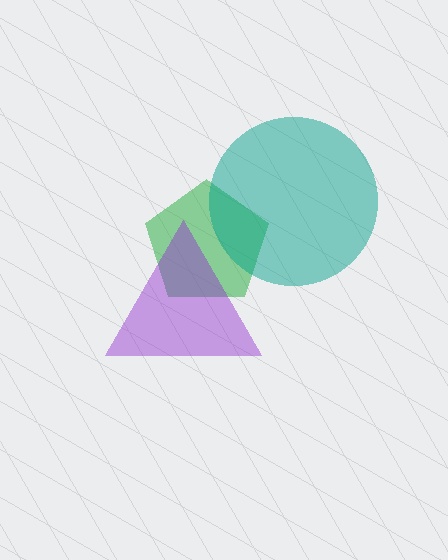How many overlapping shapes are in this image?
There are 3 overlapping shapes in the image.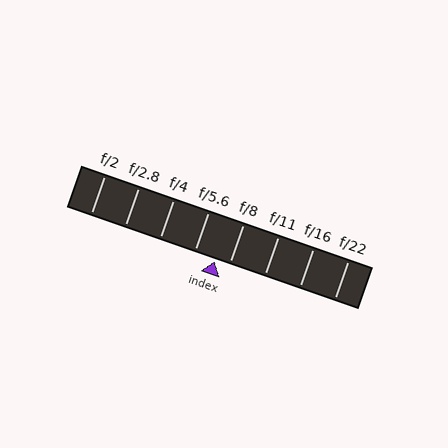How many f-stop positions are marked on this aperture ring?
There are 8 f-stop positions marked.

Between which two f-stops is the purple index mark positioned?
The index mark is between f/5.6 and f/8.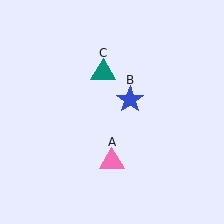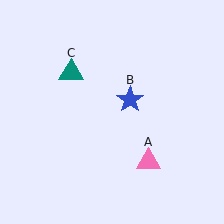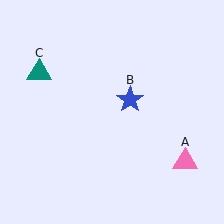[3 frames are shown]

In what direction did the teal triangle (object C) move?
The teal triangle (object C) moved left.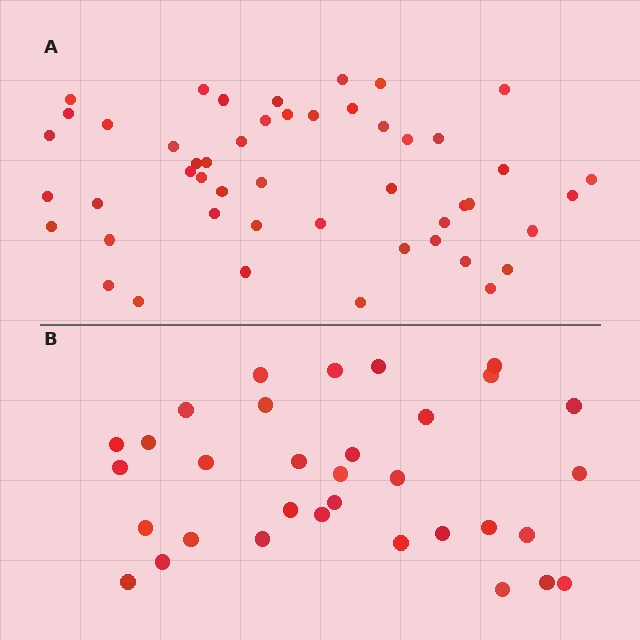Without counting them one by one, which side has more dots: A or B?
Region A (the top region) has more dots.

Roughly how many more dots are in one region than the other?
Region A has approximately 15 more dots than region B.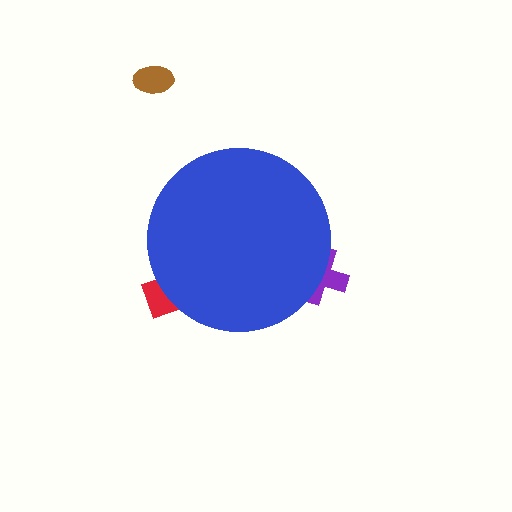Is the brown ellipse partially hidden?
No, the brown ellipse is fully visible.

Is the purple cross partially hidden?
Yes, the purple cross is partially hidden behind the blue circle.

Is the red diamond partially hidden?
Yes, the red diamond is partially hidden behind the blue circle.